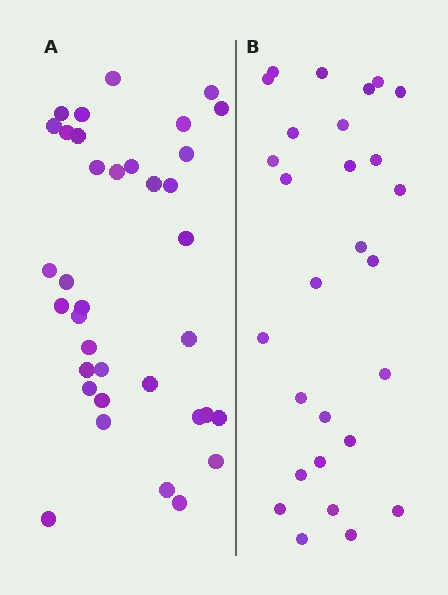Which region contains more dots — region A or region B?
Region A (the left region) has more dots.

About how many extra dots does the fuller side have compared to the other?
Region A has roughly 8 or so more dots than region B.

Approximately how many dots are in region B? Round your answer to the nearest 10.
About 30 dots. (The exact count is 28, which rounds to 30.)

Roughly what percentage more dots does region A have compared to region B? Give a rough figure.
About 30% more.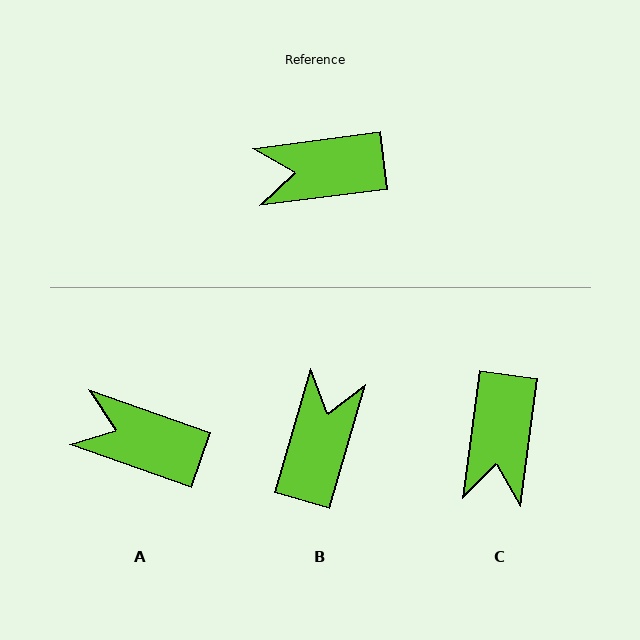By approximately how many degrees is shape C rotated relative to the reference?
Approximately 75 degrees counter-clockwise.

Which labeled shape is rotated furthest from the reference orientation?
B, about 113 degrees away.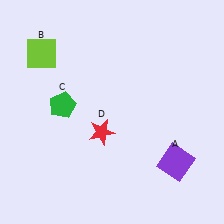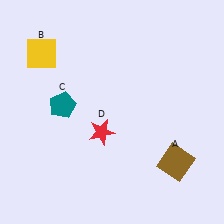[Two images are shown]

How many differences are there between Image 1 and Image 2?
There are 3 differences between the two images.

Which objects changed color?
A changed from purple to brown. B changed from lime to yellow. C changed from green to teal.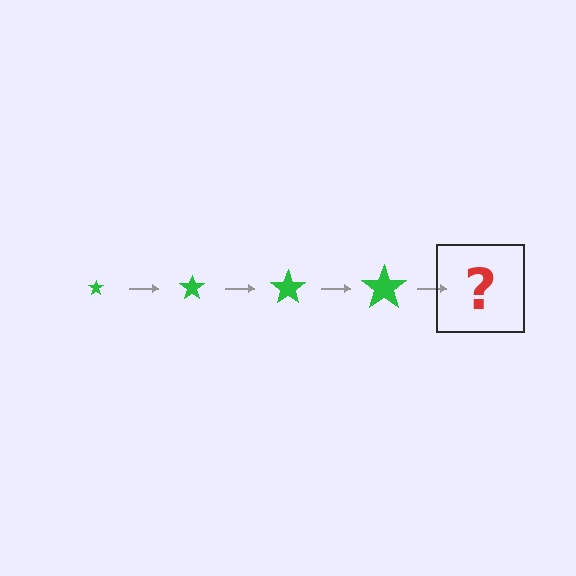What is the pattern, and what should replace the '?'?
The pattern is that the star gets progressively larger each step. The '?' should be a green star, larger than the previous one.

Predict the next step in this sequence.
The next step is a green star, larger than the previous one.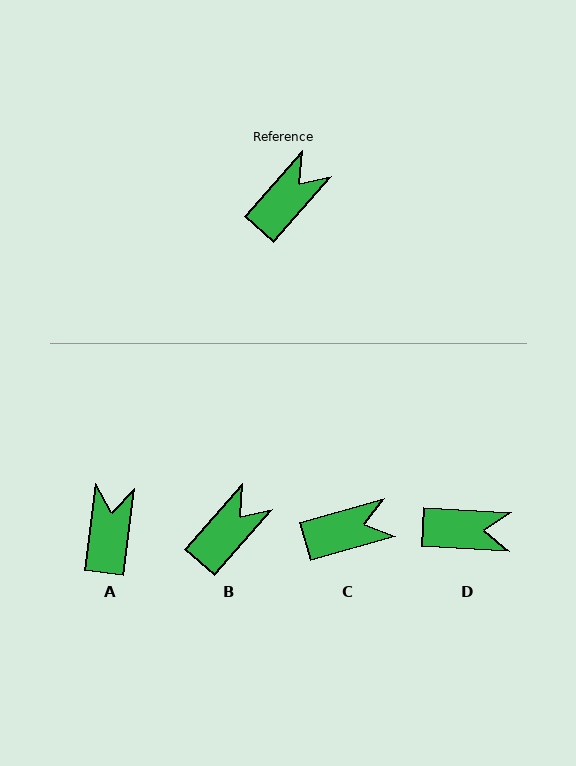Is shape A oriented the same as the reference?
No, it is off by about 34 degrees.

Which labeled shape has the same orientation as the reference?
B.